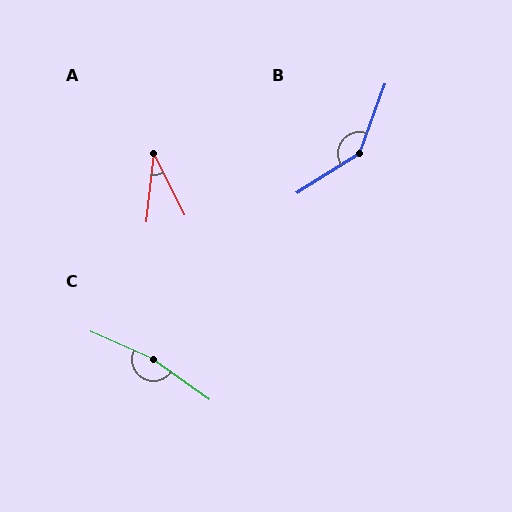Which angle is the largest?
C, at approximately 169 degrees.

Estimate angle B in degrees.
Approximately 143 degrees.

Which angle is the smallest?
A, at approximately 33 degrees.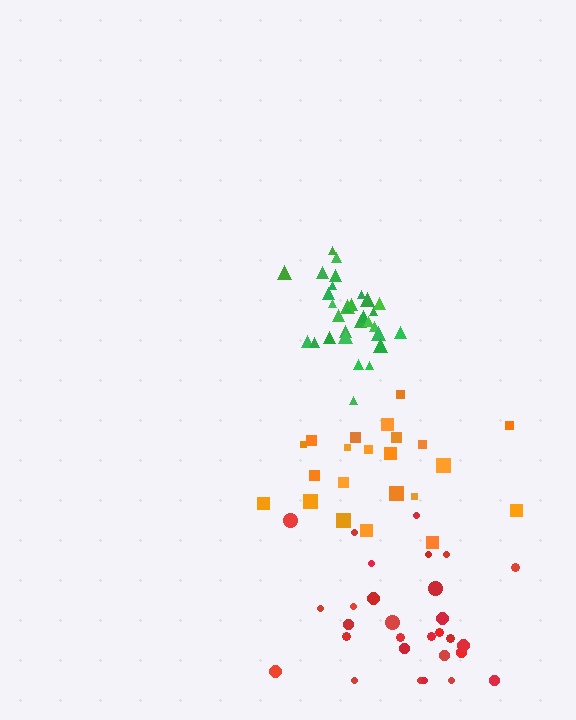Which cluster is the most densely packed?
Green.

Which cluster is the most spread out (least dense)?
Orange.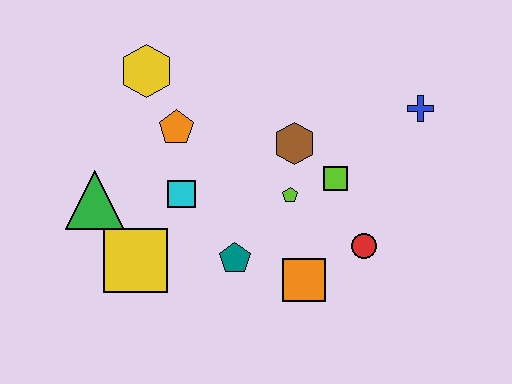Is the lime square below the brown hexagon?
Yes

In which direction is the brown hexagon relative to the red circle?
The brown hexagon is above the red circle.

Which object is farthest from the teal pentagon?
The blue cross is farthest from the teal pentagon.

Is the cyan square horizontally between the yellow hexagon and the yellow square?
No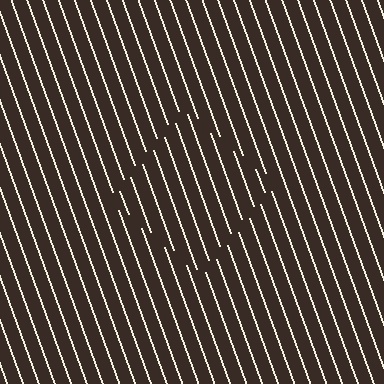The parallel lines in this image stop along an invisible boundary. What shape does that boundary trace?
An illusory square. The interior of the shape contains the same grating, shifted by half a period — the contour is defined by the phase discontinuity where line-ends from the inner and outer gratings abut.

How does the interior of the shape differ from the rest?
The interior of the shape contains the same grating, shifted by half a period — the contour is defined by the phase discontinuity where line-ends from the inner and outer gratings abut.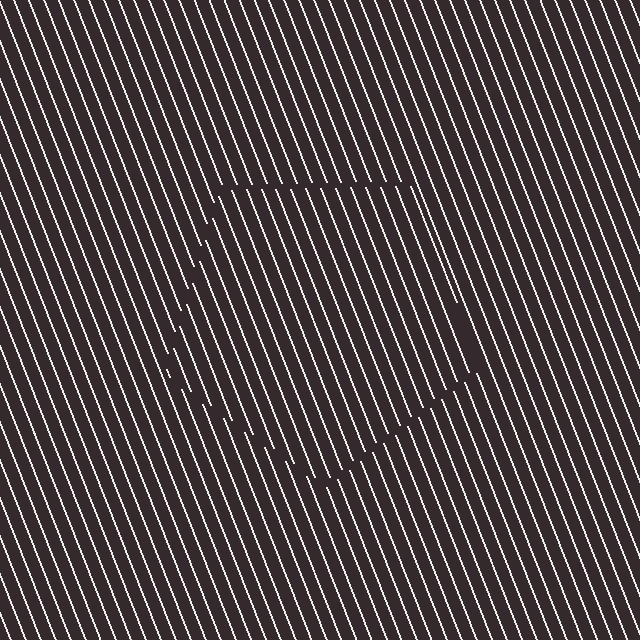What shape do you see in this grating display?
An illusory pentagon. The interior of the shape contains the same grating, shifted by half a period — the contour is defined by the phase discontinuity where line-ends from the inner and outer gratings abut.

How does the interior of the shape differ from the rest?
The interior of the shape contains the same grating, shifted by half a period — the contour is defined by the phase discontinuity where line-ends from the inner and outer gratings abut.